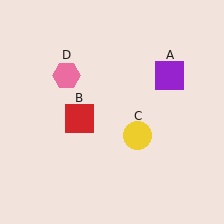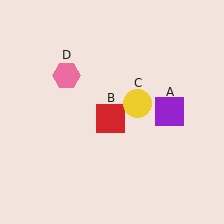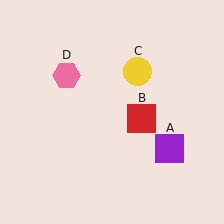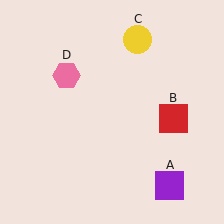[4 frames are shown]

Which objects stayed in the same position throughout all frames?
Pink hexagon (object D) remained stationary.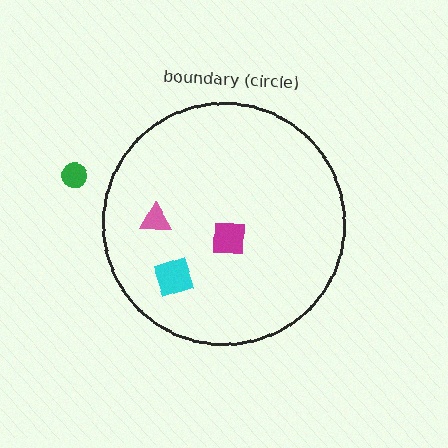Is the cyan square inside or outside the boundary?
Inside.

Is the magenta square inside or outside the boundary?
Inside.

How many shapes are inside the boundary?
3 inside, 1 outside.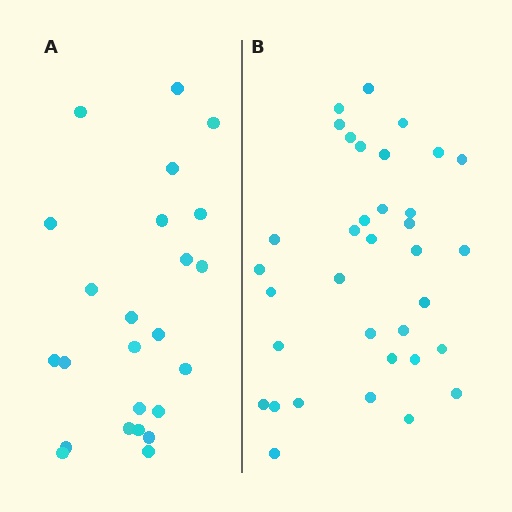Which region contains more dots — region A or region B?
Region B (the right region) has more dots.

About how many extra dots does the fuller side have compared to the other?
Region B has roughly 12 or so more dots than region A.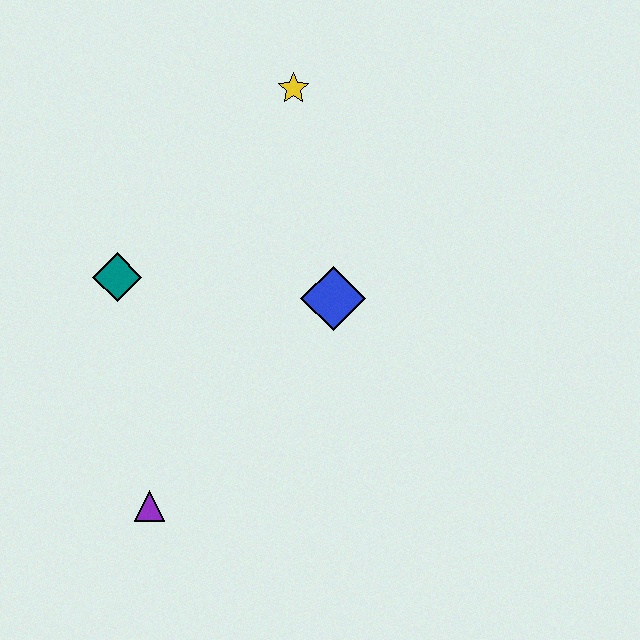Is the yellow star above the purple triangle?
Yes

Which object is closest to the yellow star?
The blue diamond is closest to the yellow star.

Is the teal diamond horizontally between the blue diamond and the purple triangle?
No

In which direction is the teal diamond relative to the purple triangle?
The teal diamond is above the purple triangle.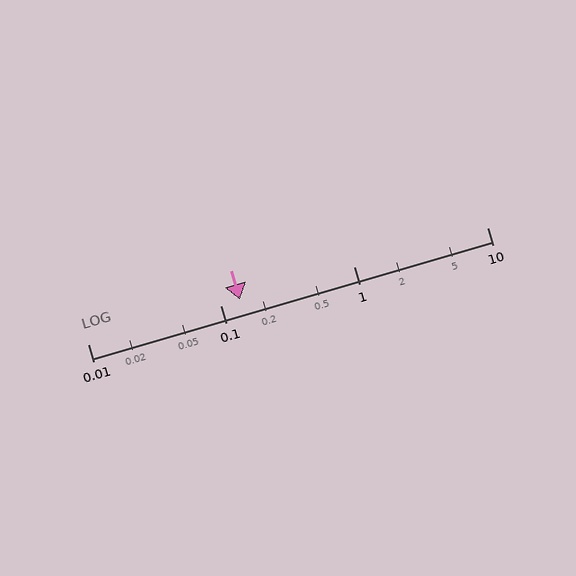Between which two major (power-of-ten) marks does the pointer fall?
The pointer is between 0.1 and 1.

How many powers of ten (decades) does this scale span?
The scale spans 3 decades, from 0.01 to 10.